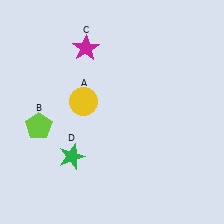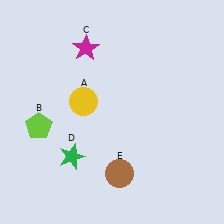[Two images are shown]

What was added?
A brown circle (E) was added in Image 2.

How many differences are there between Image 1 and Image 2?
There is 1 difference between the two images.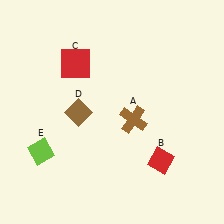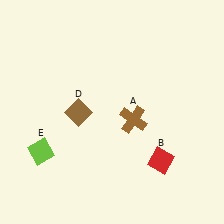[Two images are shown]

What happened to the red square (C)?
The red square (C) was removed in Image 2. It was in the top-left area of Image 1.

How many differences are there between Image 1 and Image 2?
There is 1 difference between the two images.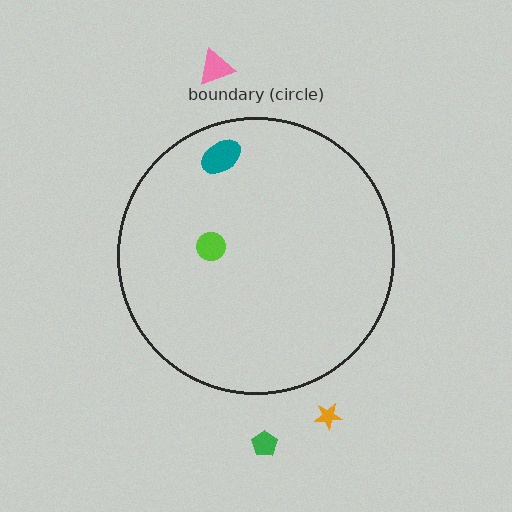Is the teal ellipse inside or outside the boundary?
Inside.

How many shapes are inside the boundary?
2 inside, 3 outside.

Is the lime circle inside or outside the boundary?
Inside.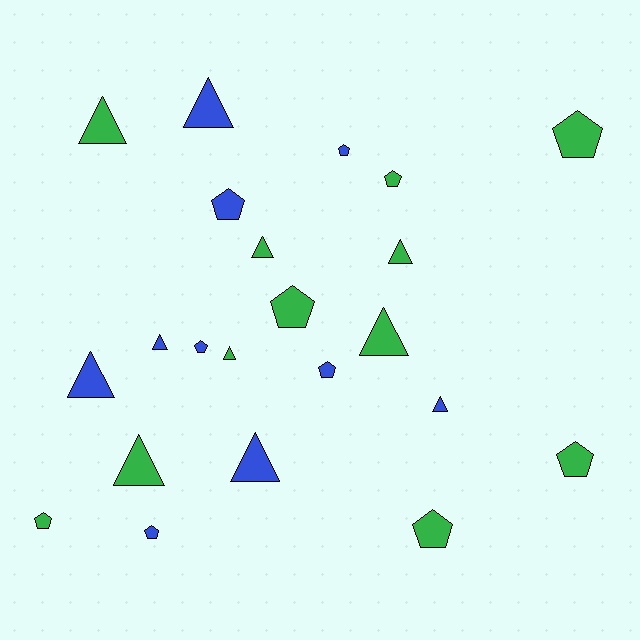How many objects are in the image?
There are 22 objects.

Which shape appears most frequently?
Pentagon, with 11 objects.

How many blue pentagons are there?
There are 5 blue pentagons.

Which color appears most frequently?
Green, with 12 objects.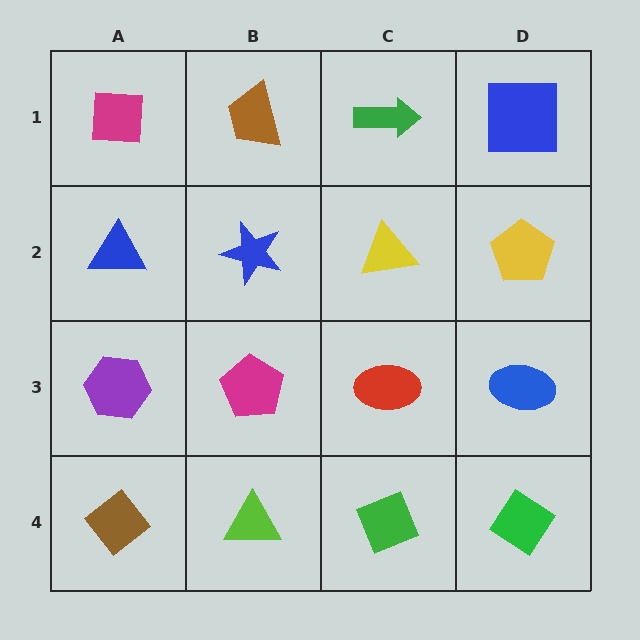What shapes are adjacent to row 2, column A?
A magenta square (row 1, column A), a purple hexagon (row 3, column A), a blue star (row 2, column B).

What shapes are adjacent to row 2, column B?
A brown trapezoid (row 1, column B), a magenta pentagon (row 3, column B), a blue triangle (row 2, column A), a yellow triangle (row 2, column C).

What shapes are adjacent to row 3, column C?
A yellow triangle (row 2, column C), a green diamond (row 4, column C), a magenta pentagon (row 3, column B), a blue ellipse (row 3, column D).